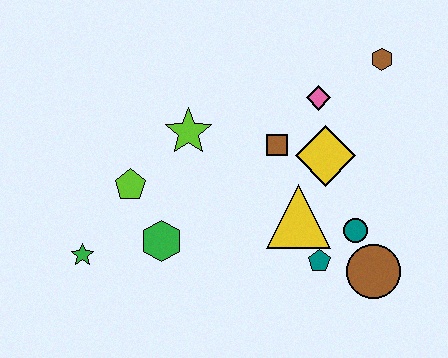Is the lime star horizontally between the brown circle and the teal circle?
No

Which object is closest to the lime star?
The lime pentagon is closest to the lime star.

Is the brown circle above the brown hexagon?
No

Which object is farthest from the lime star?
The brown circle is farthest from the lime star.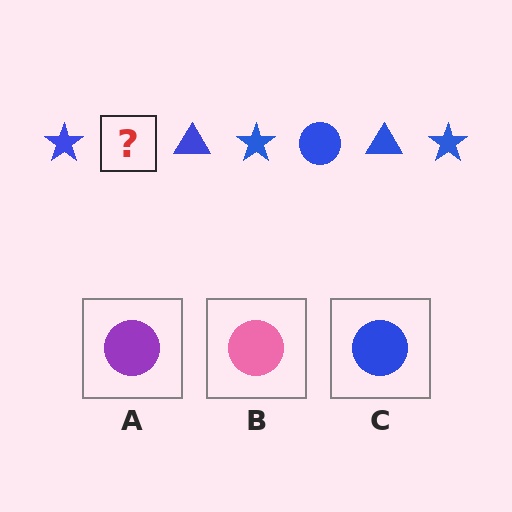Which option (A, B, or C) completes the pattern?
C.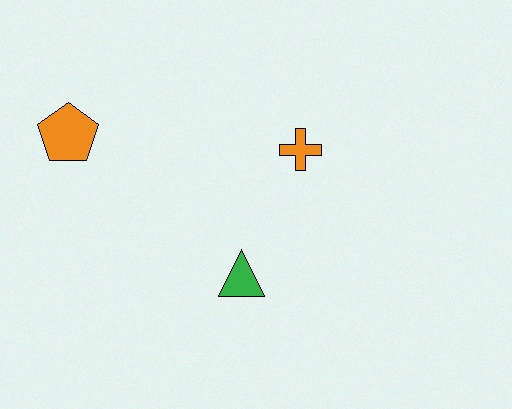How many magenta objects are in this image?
There are no magenta objects.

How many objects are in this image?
There are 3 objects.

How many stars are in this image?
There are no stars.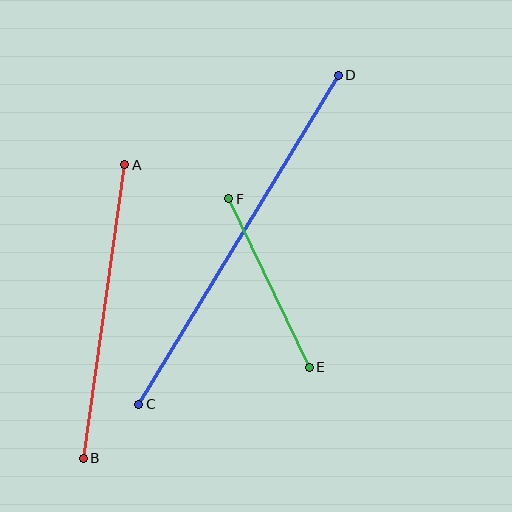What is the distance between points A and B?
The distance is approximately 296 pixels.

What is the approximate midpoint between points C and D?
The midpoint is at approximately (238, 240) pixels.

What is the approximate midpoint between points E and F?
The midpoint is at approximately (269, 283) pixels.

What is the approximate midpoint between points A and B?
The midpoint is at approximately (104, 311) pixels.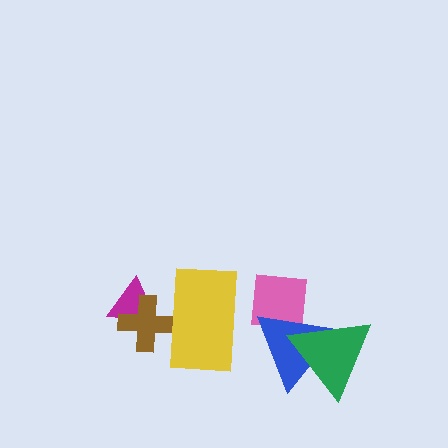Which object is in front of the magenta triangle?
The brown cross is in front of the magenta triangle.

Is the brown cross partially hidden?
Yes, it is partially covered by another shape.